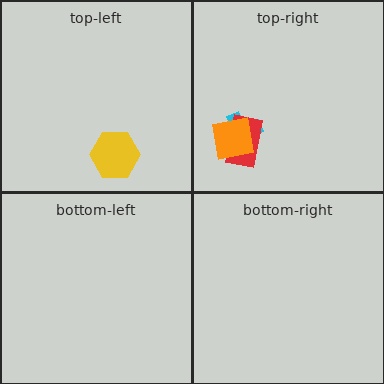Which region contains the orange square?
The top-right region.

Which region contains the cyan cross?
The top-right region.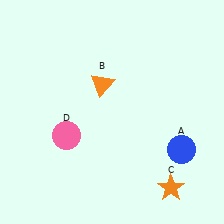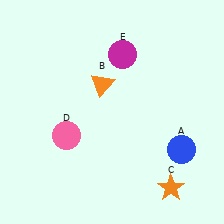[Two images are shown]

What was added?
A magenta circle (E) was added in Image 2.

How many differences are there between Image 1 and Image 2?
There is 1 difference between the two images.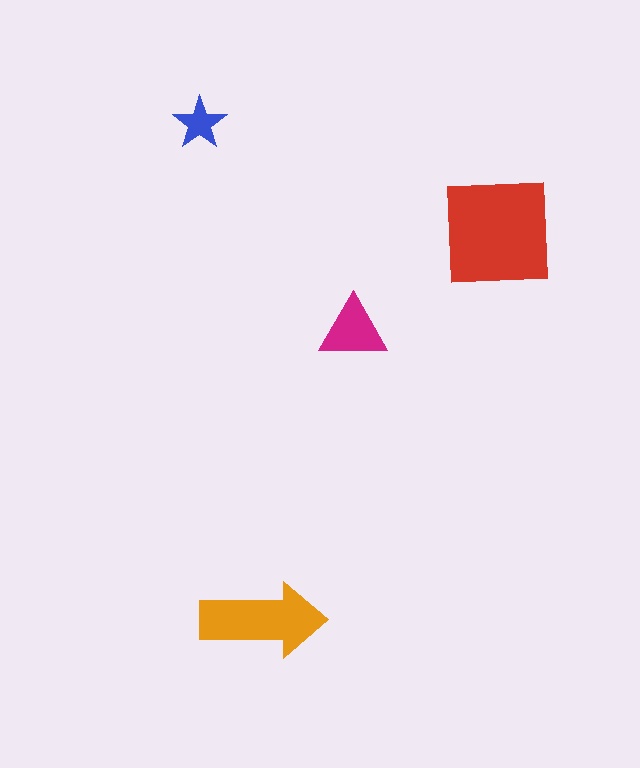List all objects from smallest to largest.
The blue star, the magenta triangle, the orange arrow, the red square.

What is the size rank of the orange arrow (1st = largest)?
2nd.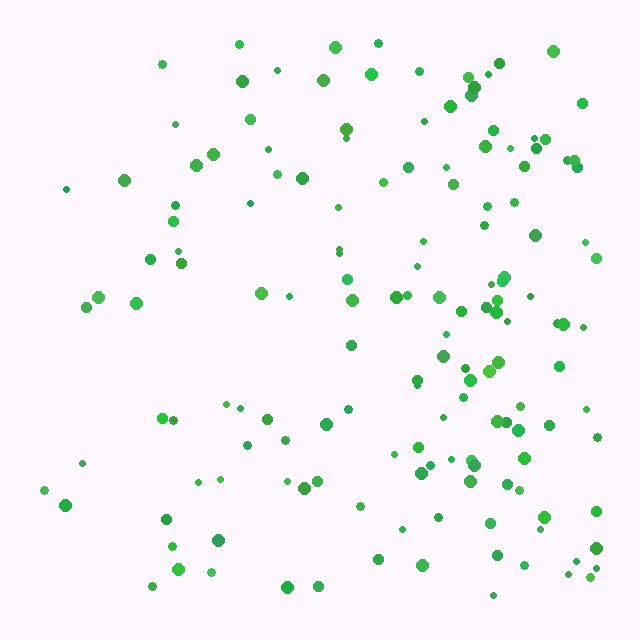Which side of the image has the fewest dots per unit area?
The left.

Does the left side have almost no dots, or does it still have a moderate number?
Still a moderate number, just noticeably fewer than the right.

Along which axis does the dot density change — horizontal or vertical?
Horizontal.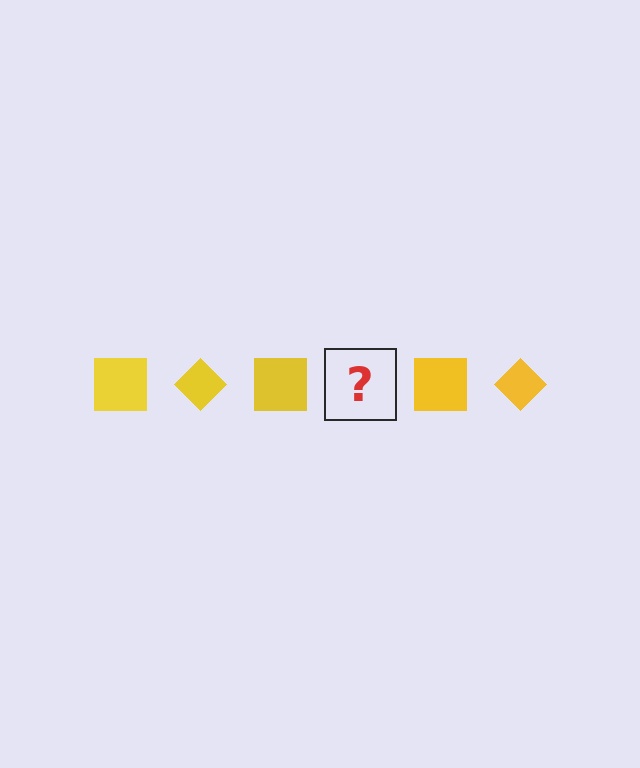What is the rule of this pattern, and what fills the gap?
The rule is that the pattern cycles through square, diamond shapes in yellow. The gap should be filled with a yellow diamond.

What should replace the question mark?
The question mark should be replaced with a yellow diamond.